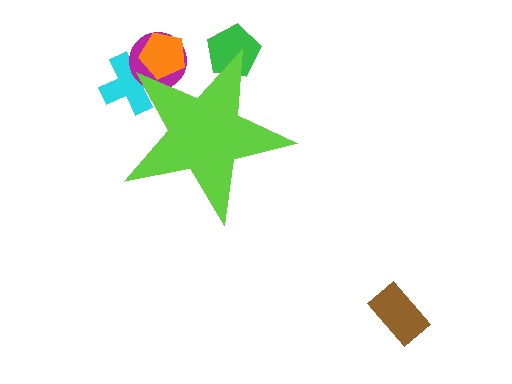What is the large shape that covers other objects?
A lime star.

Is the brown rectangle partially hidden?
No, the brown rectangle is fully visible.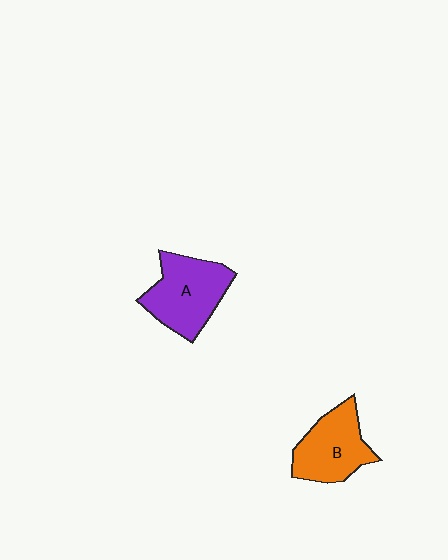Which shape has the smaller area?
Shape B (orange).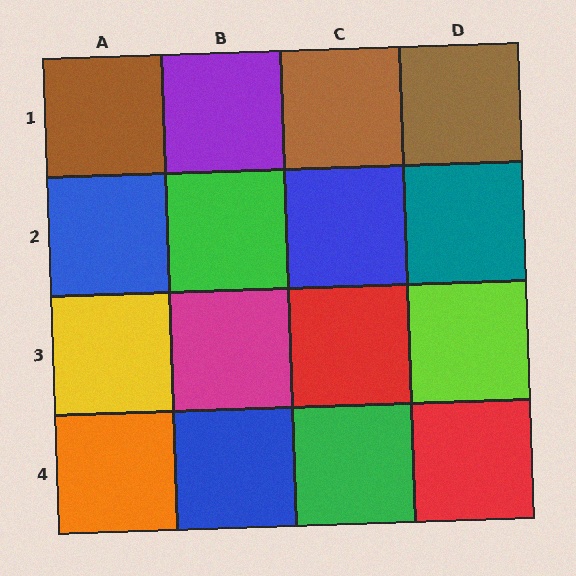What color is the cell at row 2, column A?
Blue.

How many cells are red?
2 cells are red.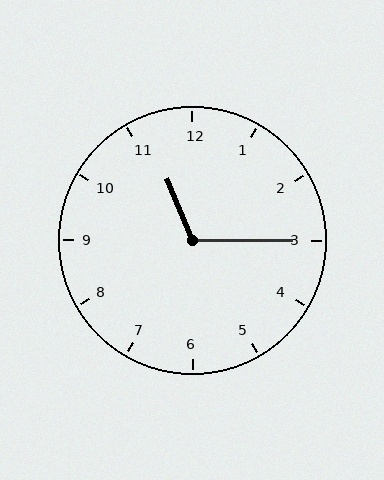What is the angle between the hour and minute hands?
Approximately 112 degrees.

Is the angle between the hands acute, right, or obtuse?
It is obtuse.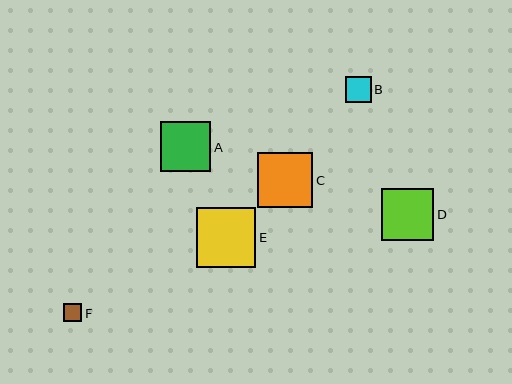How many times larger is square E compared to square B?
Square E is approximately 2.3 times the size of square B.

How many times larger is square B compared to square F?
Square B is approximately 1.4 times the size of square F.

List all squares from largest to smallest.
From largest to smallest: E, C, D, A, B, F.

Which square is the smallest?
Square F is the smallest with a size of approximately 19 pixels.